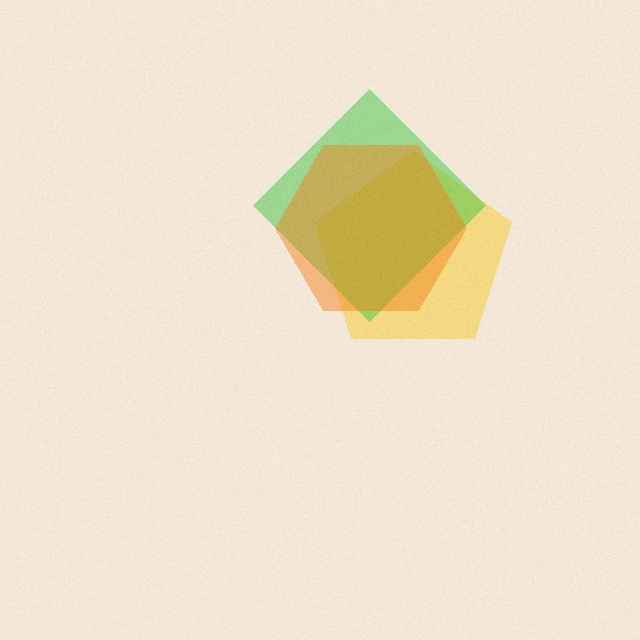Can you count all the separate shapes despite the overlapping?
Yes, there are 3 separate shapes.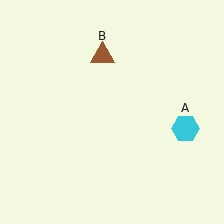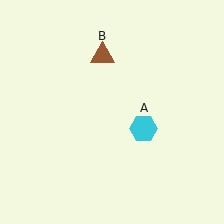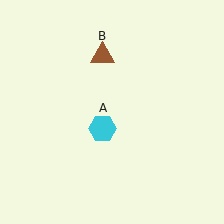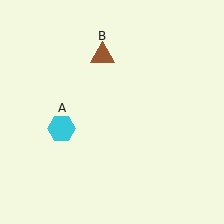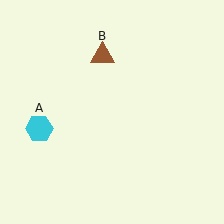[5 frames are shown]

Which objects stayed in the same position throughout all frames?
Brown triangle (object B) remained stationary.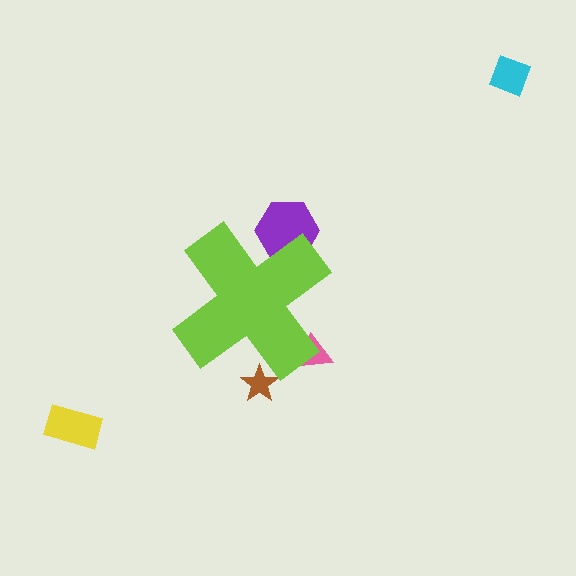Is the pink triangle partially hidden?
Yes, the pink triangle is partially hidden behind the lime cross.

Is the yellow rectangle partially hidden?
No, the yellow rectangle is fully visible.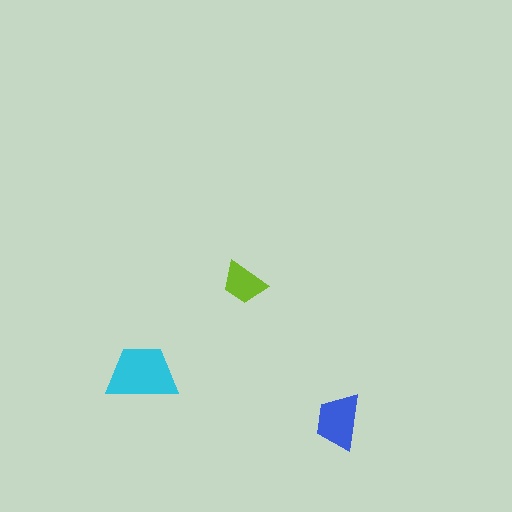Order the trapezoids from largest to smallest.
the cyan one, the blue one, the lime one.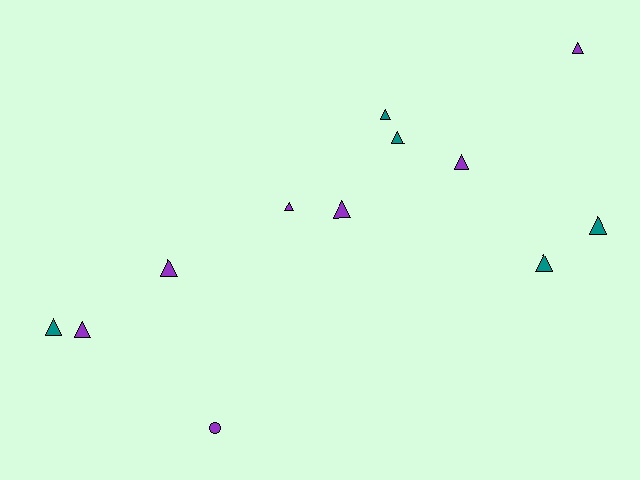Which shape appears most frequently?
Triangle, with 11 objects.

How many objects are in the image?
There are 12 objects.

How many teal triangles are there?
There are 5 teal triangles.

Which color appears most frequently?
Purple, with 7 objects.